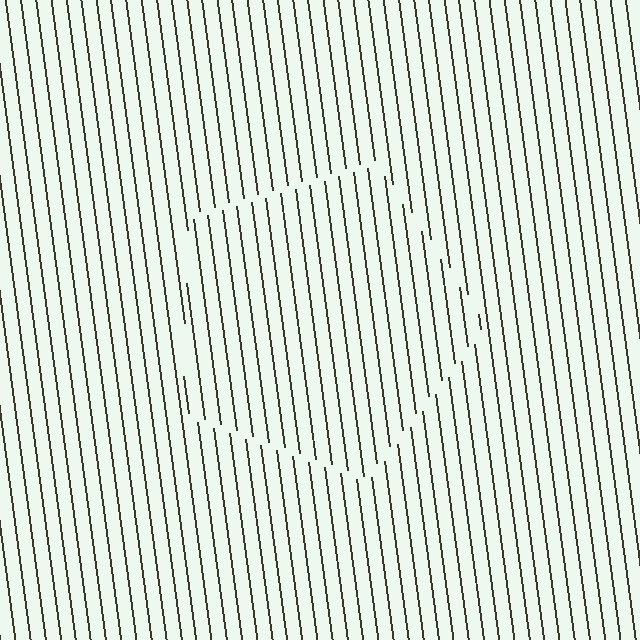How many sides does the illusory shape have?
5 sides — the line-ends trace a pentagon.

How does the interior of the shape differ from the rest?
The interior of the shape contains the same grating, shifted by half a period — the contour is defined by the phase discontinuity where line-ends from the inner and outer gratings abut.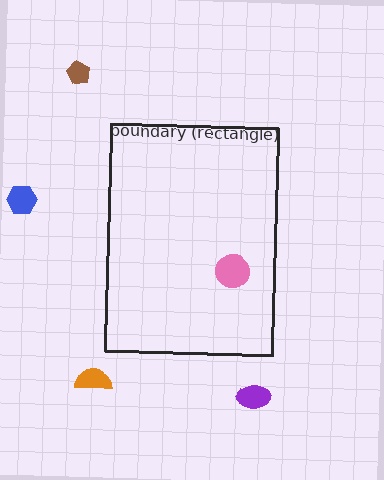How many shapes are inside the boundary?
1 inside, 4 outside.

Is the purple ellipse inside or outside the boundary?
Outside.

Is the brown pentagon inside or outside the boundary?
Outside.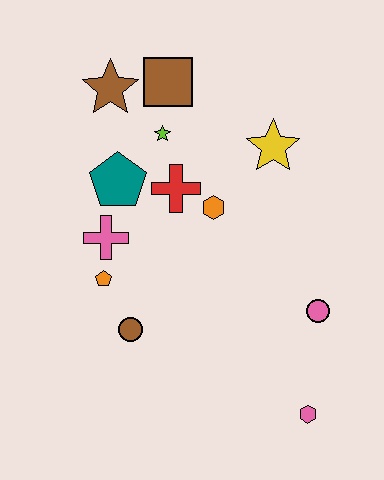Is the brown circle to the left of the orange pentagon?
No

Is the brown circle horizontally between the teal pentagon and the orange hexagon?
Yes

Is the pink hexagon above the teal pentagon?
No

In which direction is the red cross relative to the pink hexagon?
The red cross is above the pink hexagon.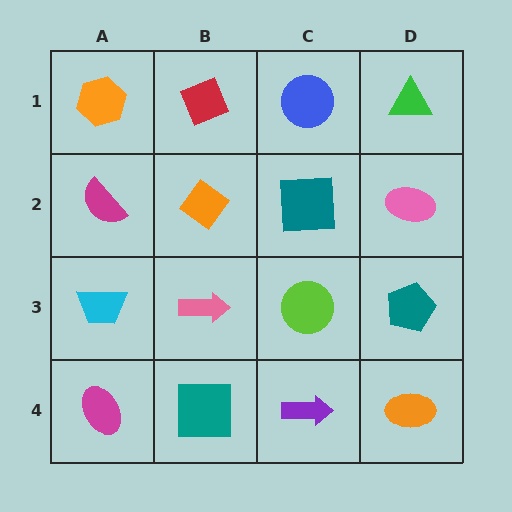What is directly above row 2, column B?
A red diamond.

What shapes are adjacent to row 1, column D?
A pink ellipse (row 2, column D), a blue circle (row 1, column C).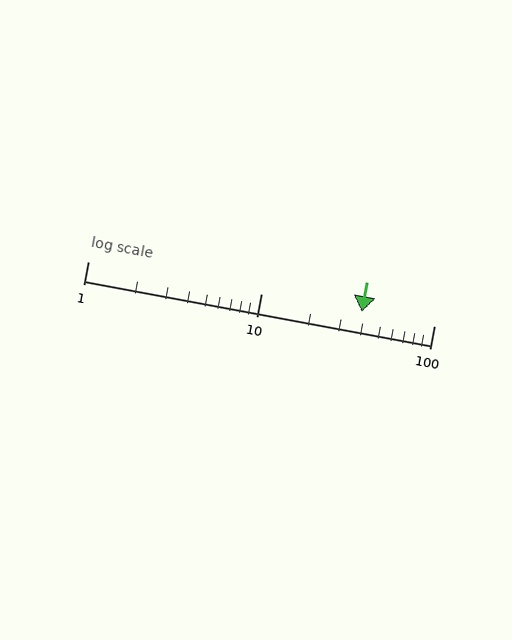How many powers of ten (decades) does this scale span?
The scale spans 2 decades, from 1 to 100.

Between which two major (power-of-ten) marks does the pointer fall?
The pointer is between 10 and 100.